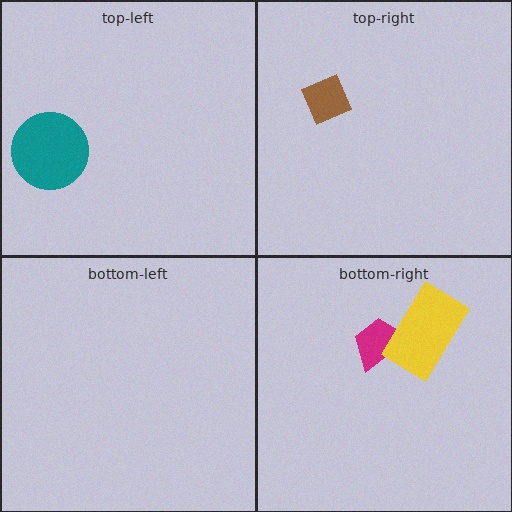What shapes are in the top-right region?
The brown diamond.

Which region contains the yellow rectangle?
The bottom-right region.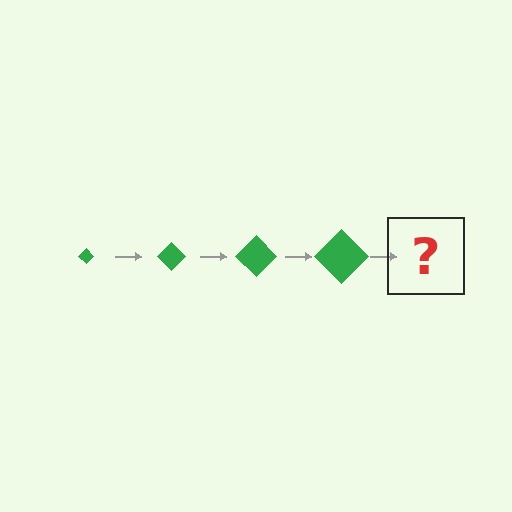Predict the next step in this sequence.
The next step is a green diamond, larger than the previous one.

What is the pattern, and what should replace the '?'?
The pattern is that the diamond gets progressively larger each step. The '?' should be a green diamond, larger than the previous one.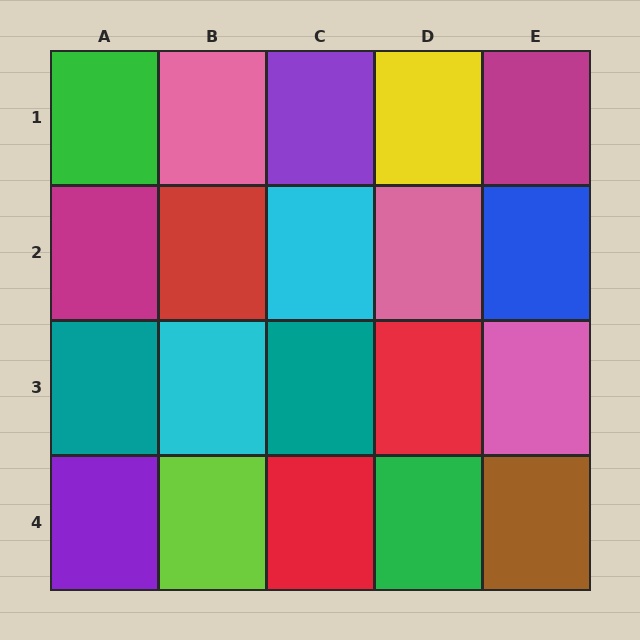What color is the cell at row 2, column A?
Magenta.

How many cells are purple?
2 cells are purple.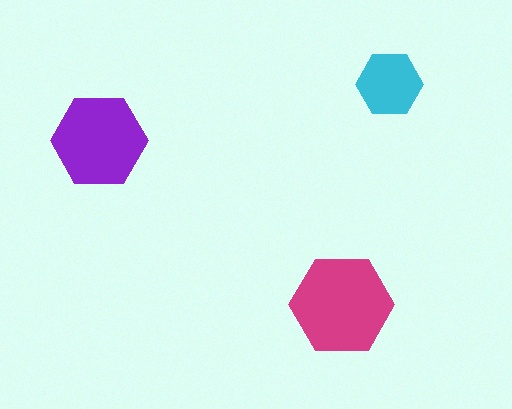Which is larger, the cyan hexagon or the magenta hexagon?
The magenta one.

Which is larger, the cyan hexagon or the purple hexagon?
The purple one.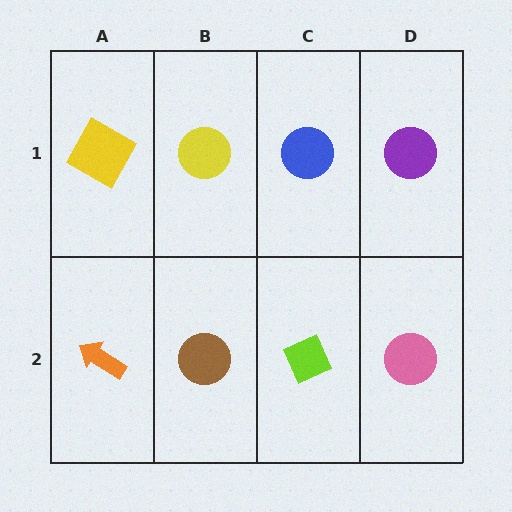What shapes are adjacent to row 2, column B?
A yellow circle (row 1, column B), an orange arrow (row 2, column A), a lime diamond (row 2, column C).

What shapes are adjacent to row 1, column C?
A lime diamond (row 2, column C), a yellow circle (row 1, column B), a purple circle (row 1, column D).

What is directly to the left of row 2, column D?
A lime diamond.